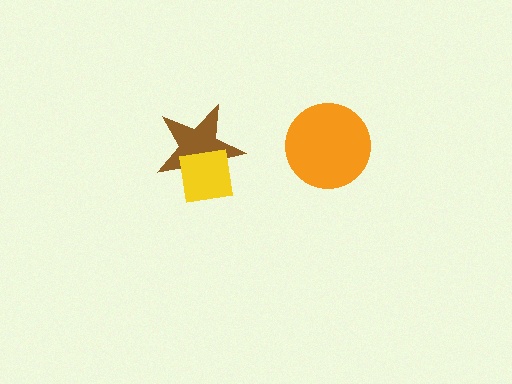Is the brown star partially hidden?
Yes, it is partially covered by another shape.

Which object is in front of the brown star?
The yellow square is in front of the brown star.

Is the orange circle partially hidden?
No, no other shape covers it.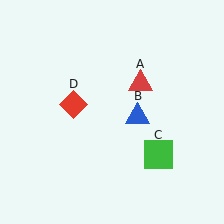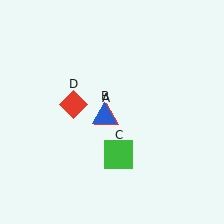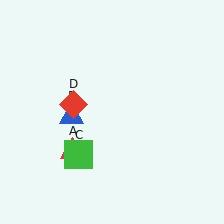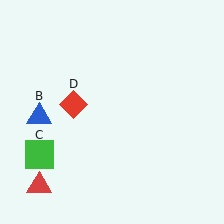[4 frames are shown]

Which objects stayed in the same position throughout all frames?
Red diamond (object D) remained stationary.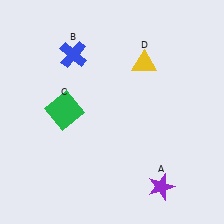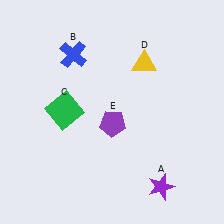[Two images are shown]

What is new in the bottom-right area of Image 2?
A purple pentagon (E) was added in the bottom-right area of Image 2.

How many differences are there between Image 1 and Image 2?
There is 1 difference between the two images.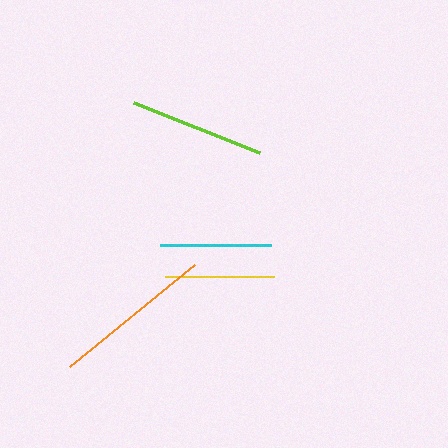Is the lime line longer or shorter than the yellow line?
The lime line is longer than the yellow line.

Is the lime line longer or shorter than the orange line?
The orange line is longer than the lime line.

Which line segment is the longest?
The orange line is the longest at approximately 161 pixels.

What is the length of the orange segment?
The orange segment is approximately 161 pixels long.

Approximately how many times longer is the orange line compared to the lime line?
The orange line is approximately 1.2 times the length of the lime line.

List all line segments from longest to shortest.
From longest to shortest: orange, lime, cyan, yellow.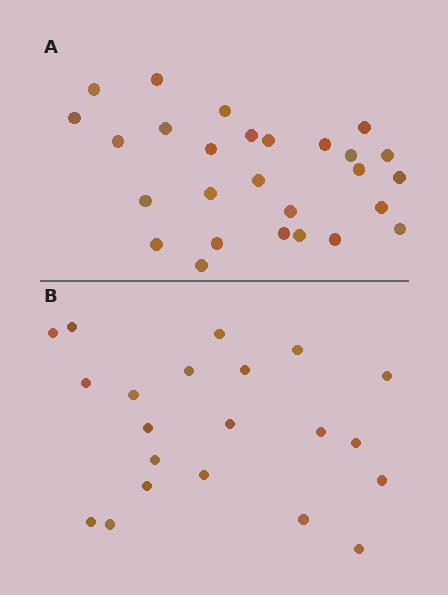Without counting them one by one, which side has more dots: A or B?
Region A (the top region) has more dots.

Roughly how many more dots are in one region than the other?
Region A has about 6 more dots than region B.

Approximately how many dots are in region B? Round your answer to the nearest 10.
About 20 dots. (The exact count is 21, which rounds to 20.)